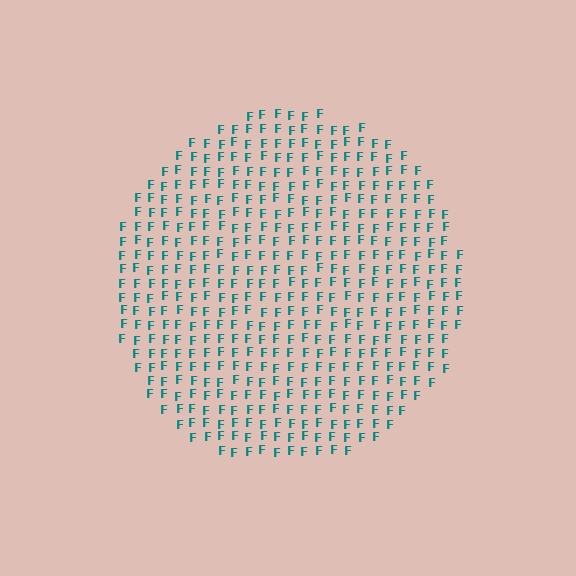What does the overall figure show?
The overall figure shows a circle.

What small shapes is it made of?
It is made of small letter F's.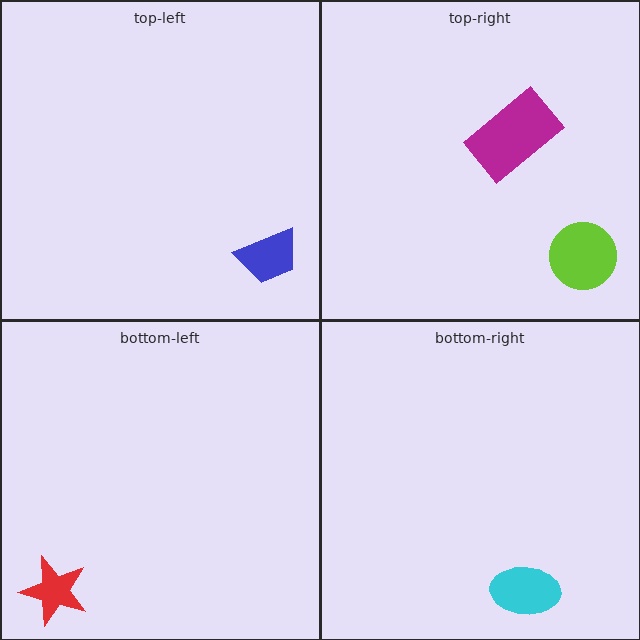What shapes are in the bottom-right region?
The cyan ellipse.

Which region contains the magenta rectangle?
The top-right region.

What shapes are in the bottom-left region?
The red star.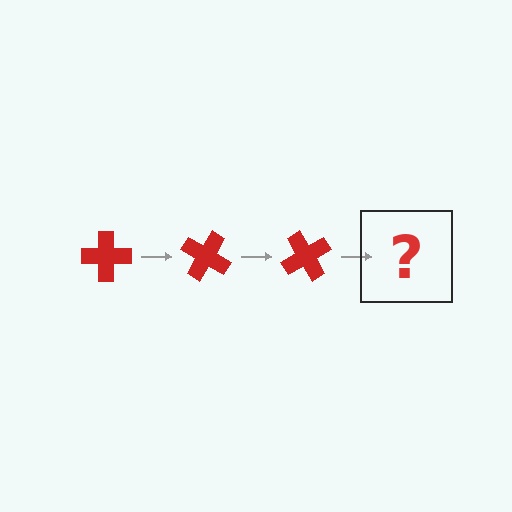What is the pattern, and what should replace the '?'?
The pattern is that the cross rotates 30 degrees each step. The '?' should be a red cross rotated 90 degrees.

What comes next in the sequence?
The next element should be a red cross rotated 90 degrees.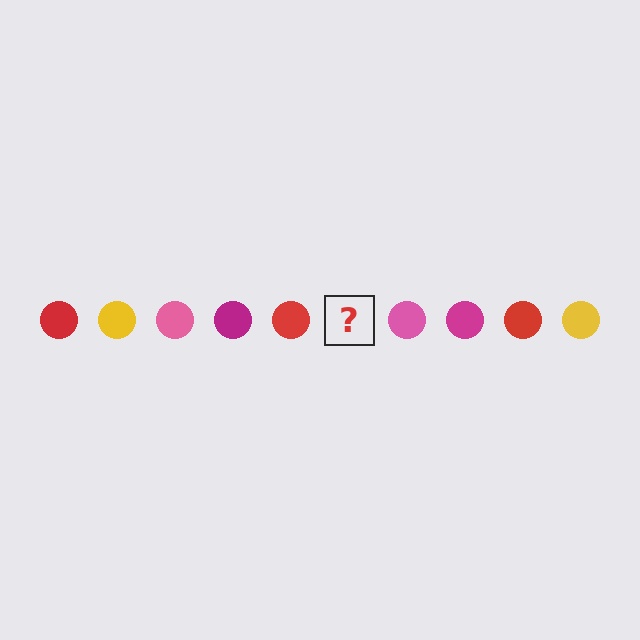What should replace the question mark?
The question mark should be replaced with a yellow circle.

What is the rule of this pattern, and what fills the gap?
The rule is that the pattern cycles through red, yellow, pink, magenta circles. The gap should be filled with a yellow circle.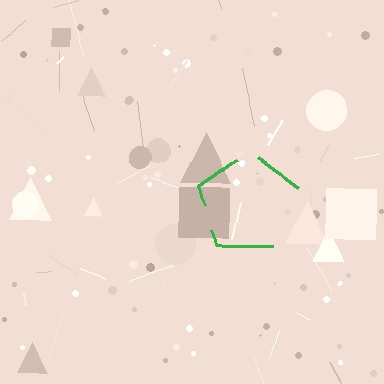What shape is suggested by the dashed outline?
The dashed outline suggests a pentagon.